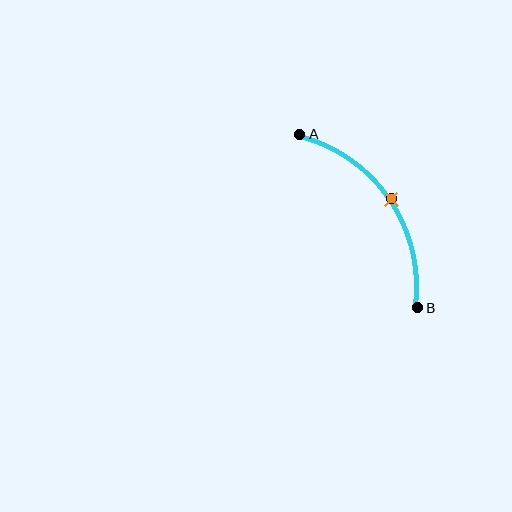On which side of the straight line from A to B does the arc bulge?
The arc bulges above and to the right of the straight line connecting A and B.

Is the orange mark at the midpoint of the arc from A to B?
Yes. The orange mark lies on the arc at equal arc-length from both A and B — it is the arc midpoint.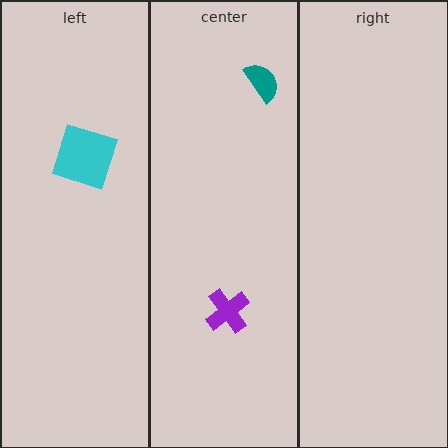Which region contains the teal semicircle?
The center region.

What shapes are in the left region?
The cyan square.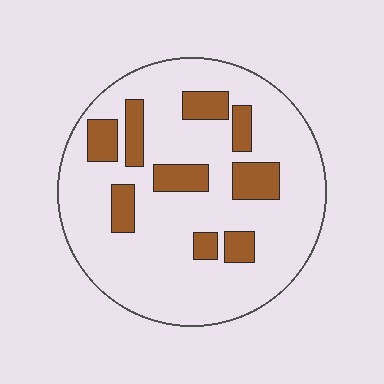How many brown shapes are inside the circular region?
9.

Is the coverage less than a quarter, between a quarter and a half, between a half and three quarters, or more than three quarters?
Less than a quarter.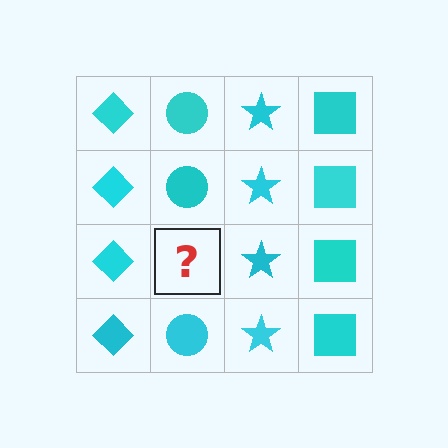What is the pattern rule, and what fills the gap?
The rule is that each column has a consistent shape. The gap should be filled with a cyan circle.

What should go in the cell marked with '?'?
The missing cell should contain a cyan circle.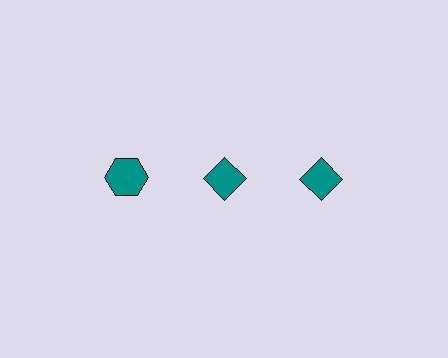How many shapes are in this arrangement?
There are 3 shapes arranged in a grid pattern.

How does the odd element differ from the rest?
It has a different shape: hexagon instead of diamond.